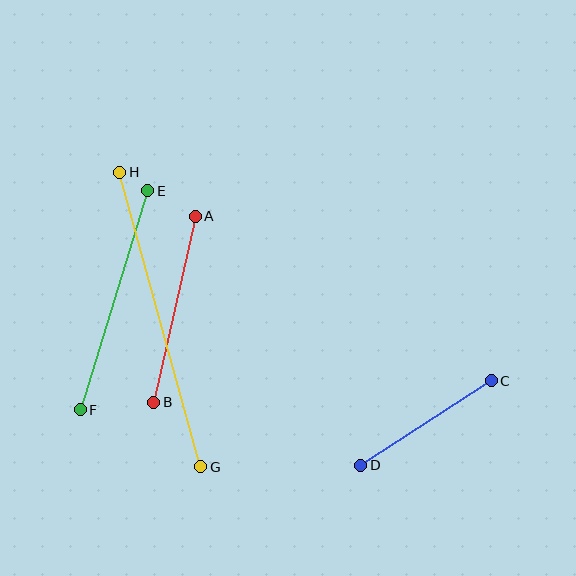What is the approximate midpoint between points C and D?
The midpoint is at approximately (426, 423) pixels.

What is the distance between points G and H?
The distance is approximately 306 pixels.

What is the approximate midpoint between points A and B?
The midpoint is at approximately (174, 309) pixels.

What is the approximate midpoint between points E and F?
The midpoint is at approximately (114, 300) pixels.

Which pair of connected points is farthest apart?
Points G and H are farthest apart.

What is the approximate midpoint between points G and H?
The midpoint is at approximately (160, 319) pixels.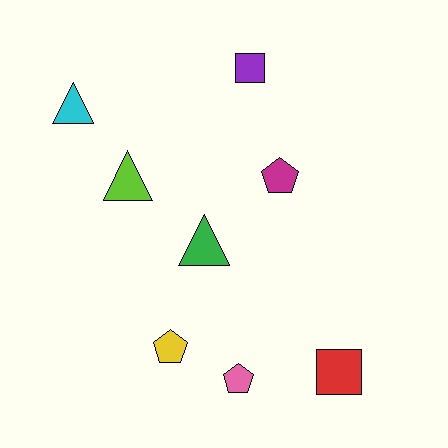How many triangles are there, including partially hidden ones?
There are 3 triangles.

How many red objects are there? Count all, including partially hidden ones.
There is 1 red object.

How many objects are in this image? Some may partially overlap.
There are 8 objects.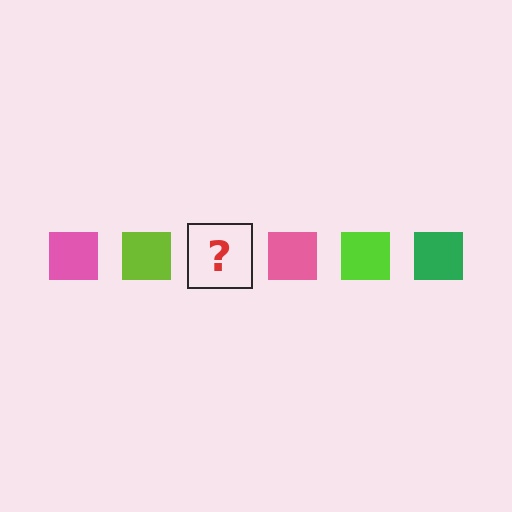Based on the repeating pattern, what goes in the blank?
The blank should be a green square.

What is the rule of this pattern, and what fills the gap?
The rule is that the pattern cycles through pink, lime, green squares. The gap should be filled with a green square.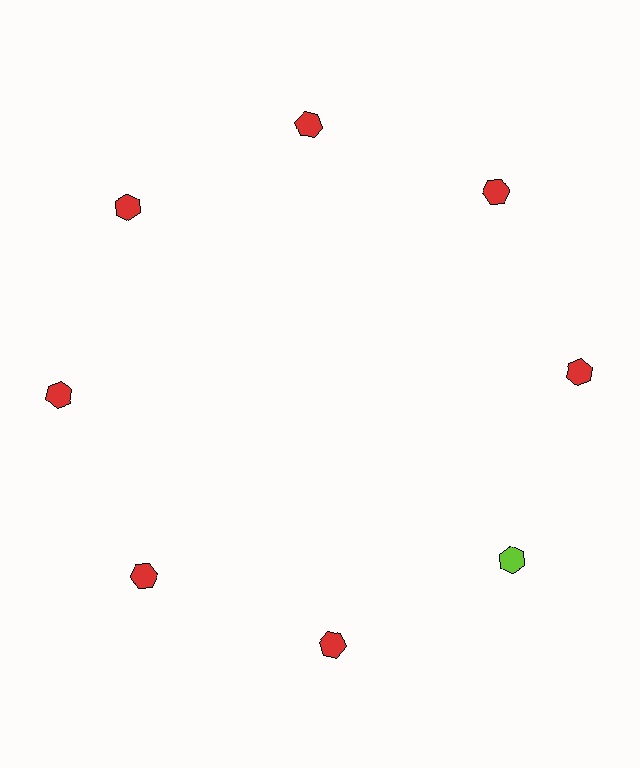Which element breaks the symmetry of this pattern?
The lime hexagon at roughly the 4 o'clock position breaks the symmetry. All other shapes are red hexagons.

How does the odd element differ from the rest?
It has a different color: lime instead of red.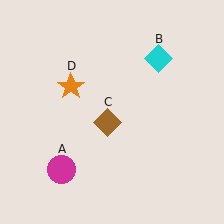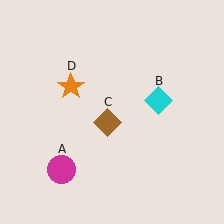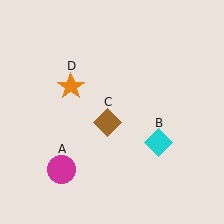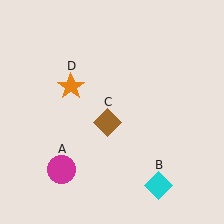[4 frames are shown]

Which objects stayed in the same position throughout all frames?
Magenta circle (object A) and brown diamond (object C) and orange star (object D) remained stationary.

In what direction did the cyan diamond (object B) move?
The cyan diamond (object B) moved down.